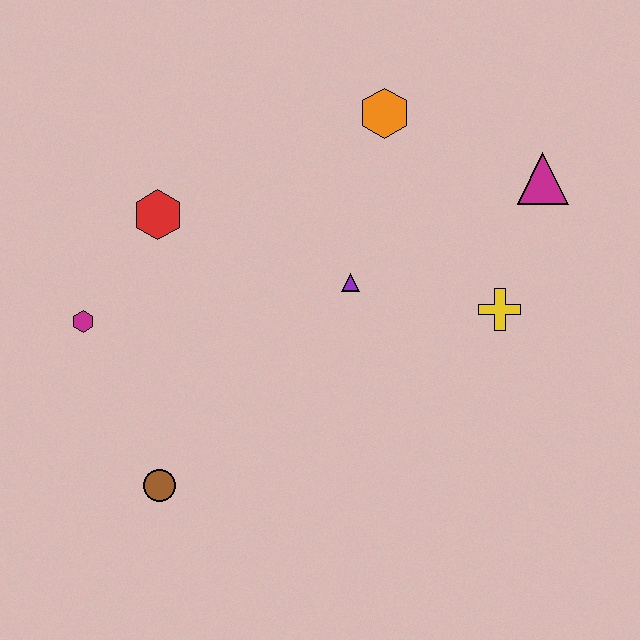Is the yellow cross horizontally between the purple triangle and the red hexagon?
No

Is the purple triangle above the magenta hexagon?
Yes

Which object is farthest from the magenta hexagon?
The magenta triangle is farthest from the magenta hexagon.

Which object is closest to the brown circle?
The magenta hexagon is closest to the brown circle.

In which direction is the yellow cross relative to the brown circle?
The yellow cross is to the right of the brown circle.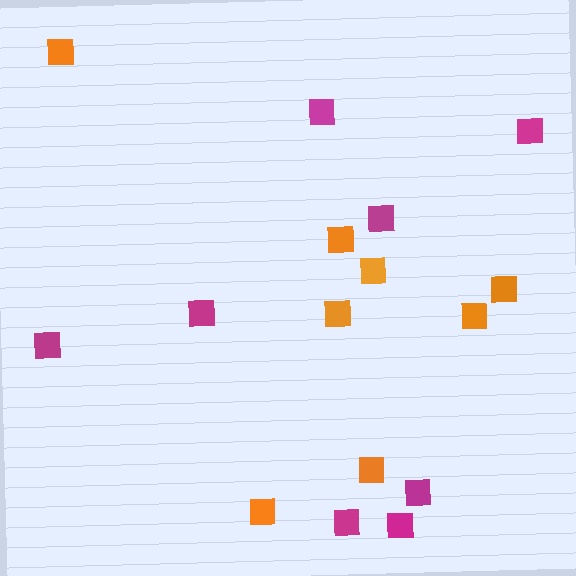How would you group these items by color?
There are 2 groups: one group of magenta squares (8) and one group of orange squares (8).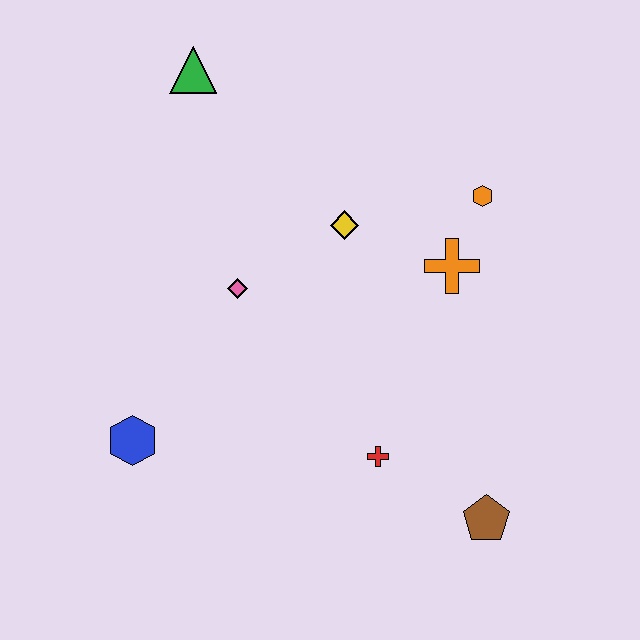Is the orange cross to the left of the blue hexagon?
No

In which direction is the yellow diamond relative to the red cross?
The yellow diamond is above the red cross.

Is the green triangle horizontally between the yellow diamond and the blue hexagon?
Yes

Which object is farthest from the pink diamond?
The brown pentagon is farthest from the pink diamond.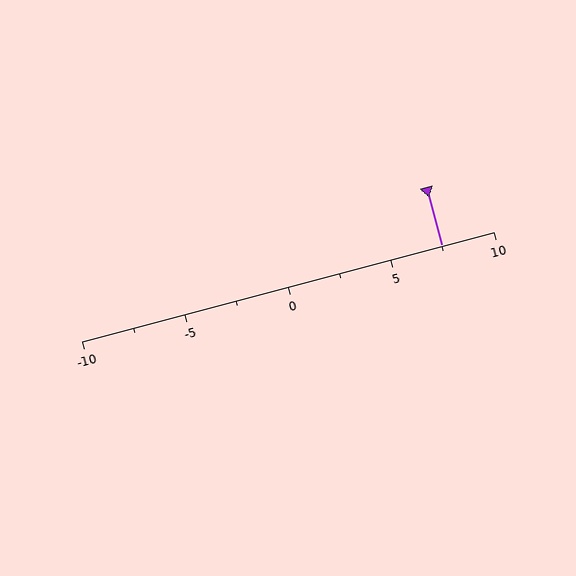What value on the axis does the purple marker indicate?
The marker indicates approximately 7.5.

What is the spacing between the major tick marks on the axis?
The major ticks are spaced 5 apart.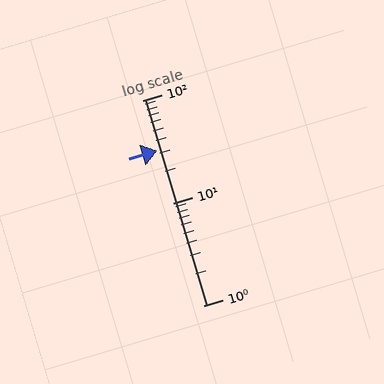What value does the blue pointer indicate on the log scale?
The pointer indicates approximately 32.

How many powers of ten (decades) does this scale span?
The scale spans 2 decades, from 1 to 100.